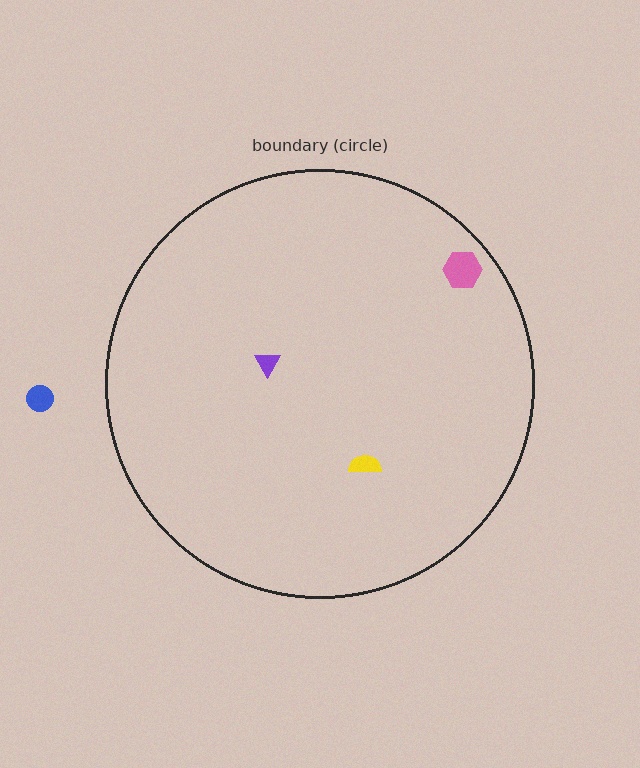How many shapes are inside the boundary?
3 inside, 1 outside.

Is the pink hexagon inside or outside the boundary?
Inside.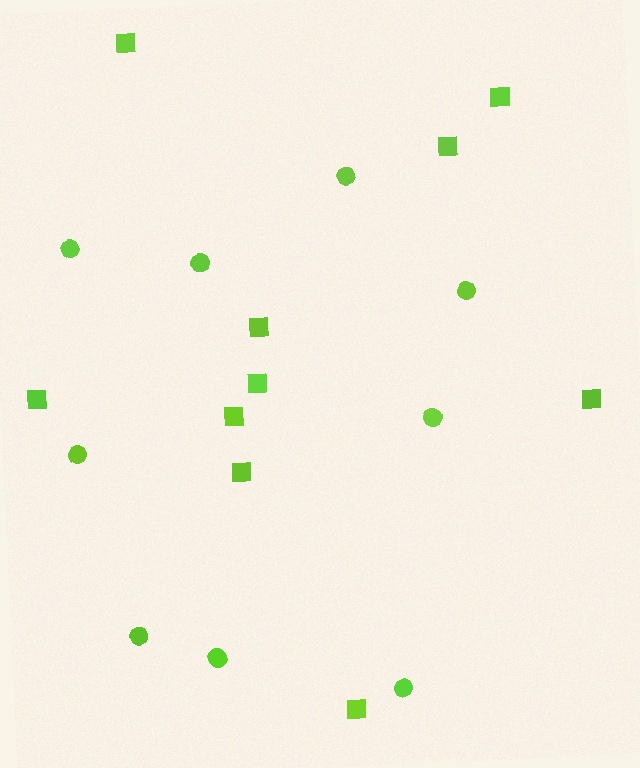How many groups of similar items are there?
There are 2 groups: one group of squares (10) and one group of circles (9).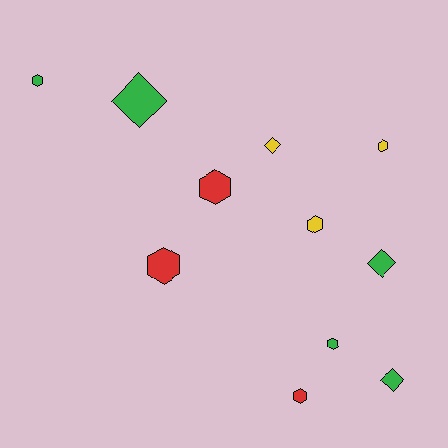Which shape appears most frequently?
Hexagon, with 7 objects.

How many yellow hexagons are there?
There are 2 yellow hexagons.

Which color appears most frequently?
Green, with 5 objects.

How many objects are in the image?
There are 11 objects.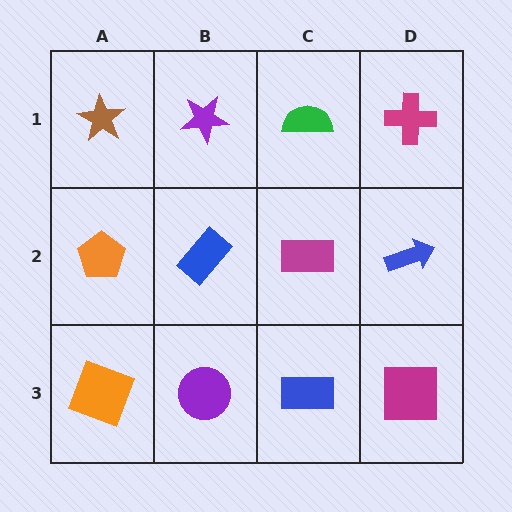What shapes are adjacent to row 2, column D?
A magenta cross (row 1, column D), a magenta square (row 3, column D), a magenta rectangle (row 2, column C).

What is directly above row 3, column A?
An orange pentagon.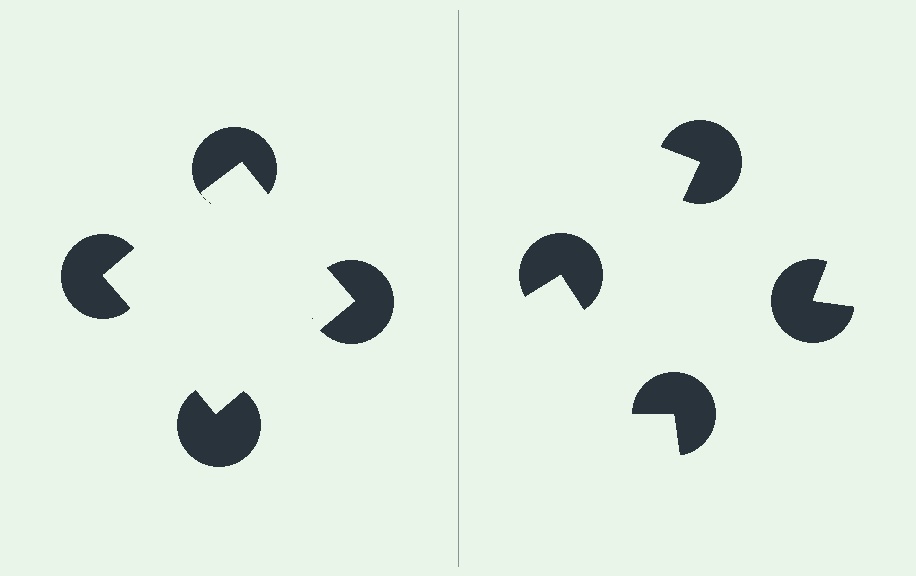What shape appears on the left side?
An illusory square.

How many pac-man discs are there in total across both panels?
8 — 4 on each side.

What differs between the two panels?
The pac-man discs are positioned identically on both sides; only the wedge orientations differ. On the left they align to a square; on the right they are misaligned.